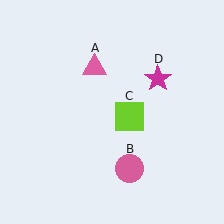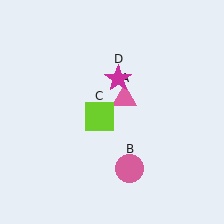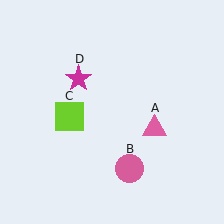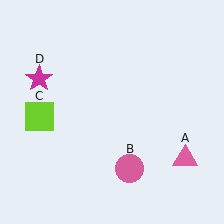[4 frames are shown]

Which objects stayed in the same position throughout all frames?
Pink circle (object B) remained stationary.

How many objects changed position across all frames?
3 objects changed position: pink triangle (object A), lime square (object C), magenta star (object D).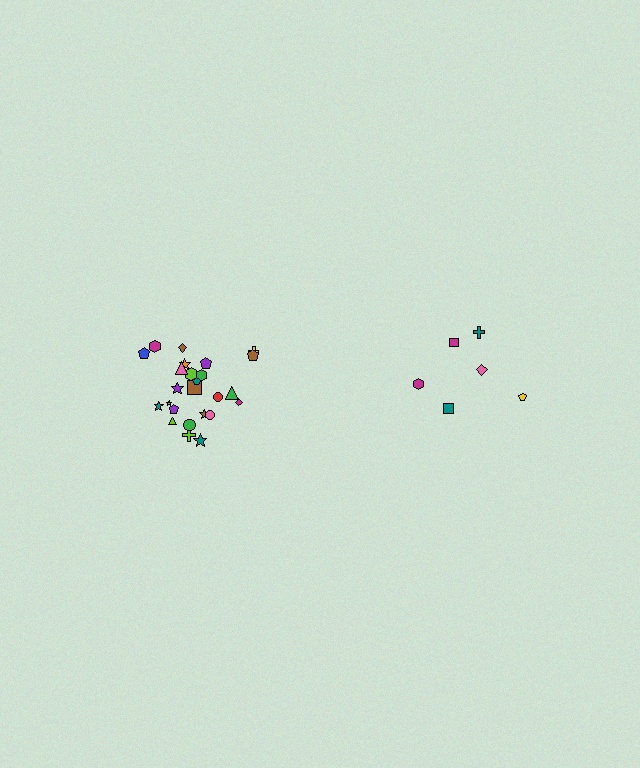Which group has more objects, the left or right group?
The left group.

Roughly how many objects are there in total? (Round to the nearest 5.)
Roughly 30 objects in total.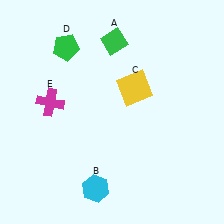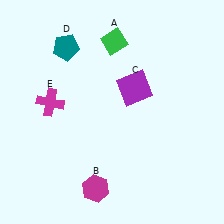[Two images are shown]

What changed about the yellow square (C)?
In Image 1, C is yellow. In Image 2, it changed to purple.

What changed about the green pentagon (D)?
In Image 1, D is green. In Image 2, it changed to teal.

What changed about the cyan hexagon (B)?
In Image 1, B is cyan. In Image 2, it changed to magenta.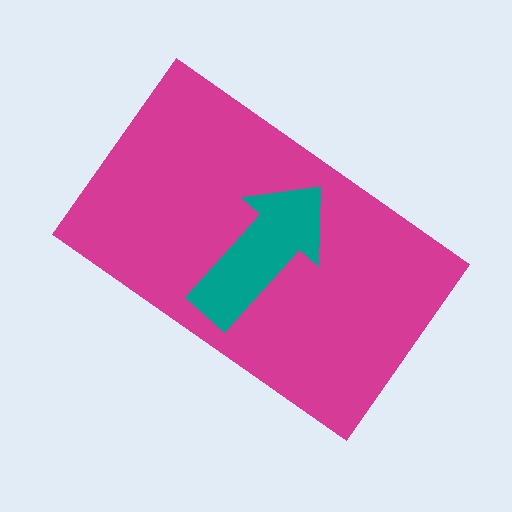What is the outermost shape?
The magenta rectangle.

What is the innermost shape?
The teal arrow.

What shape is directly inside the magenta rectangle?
The teal arrow.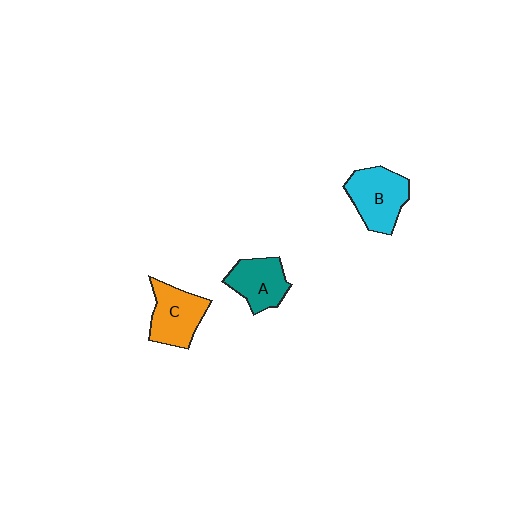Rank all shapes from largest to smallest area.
From largest to smallest: B (cyan), C (orange), A (teal).